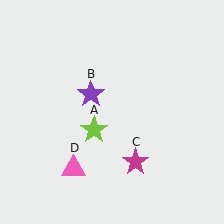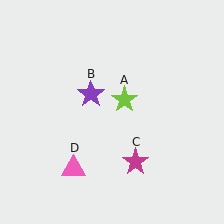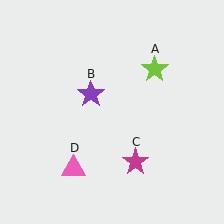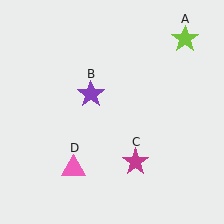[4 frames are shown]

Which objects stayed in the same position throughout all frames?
Purple star (object B) and magenta star (object C) and pink triangle (object D) remained stationary.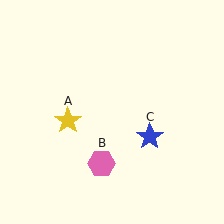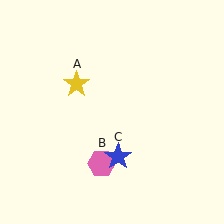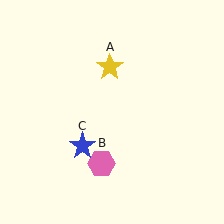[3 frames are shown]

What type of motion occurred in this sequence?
The yellow star (object A), blue star (object C) rotated clockwise around the center of the scene.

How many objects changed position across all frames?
2 objects changed position: yellow star (object A), blue star (object C).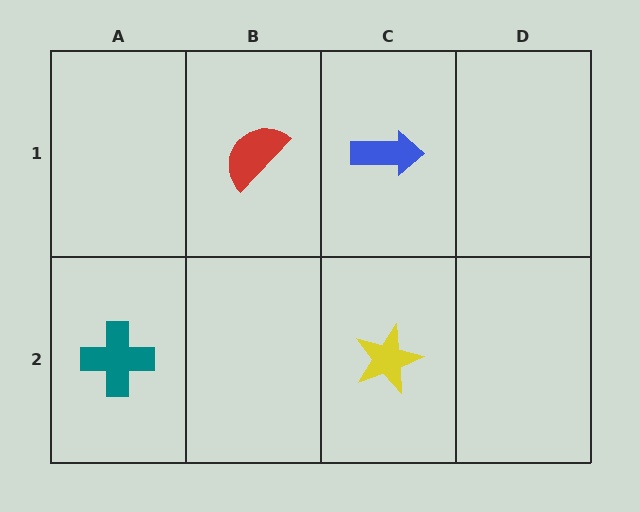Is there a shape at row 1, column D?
No, that cell is empty.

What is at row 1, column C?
A blue arrow.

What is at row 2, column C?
A yellow star.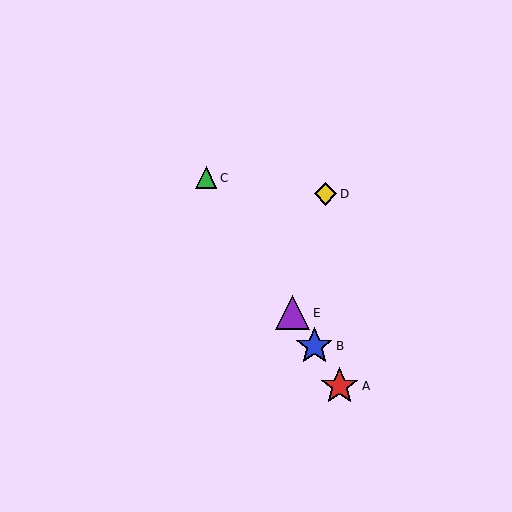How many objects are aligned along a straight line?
4 objects (A, B, C, E) are aligned along a straight line.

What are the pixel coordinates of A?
Object A is at (340, 386).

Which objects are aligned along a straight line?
Objects A, B, C, E are aligned along a straight line.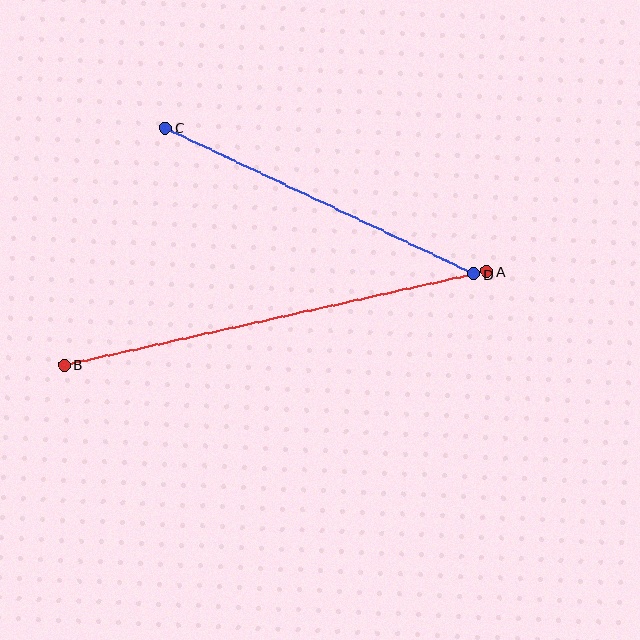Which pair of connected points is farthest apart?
Points A and B are farthest apart.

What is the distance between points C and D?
The distance is approximately 341 pixels.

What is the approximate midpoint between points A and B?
The midpoint is at approximately (276, 318) pixels.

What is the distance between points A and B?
The distance is approximately 432 pixels.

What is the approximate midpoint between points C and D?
The midpoint is at approximately (319, 201) pixels.